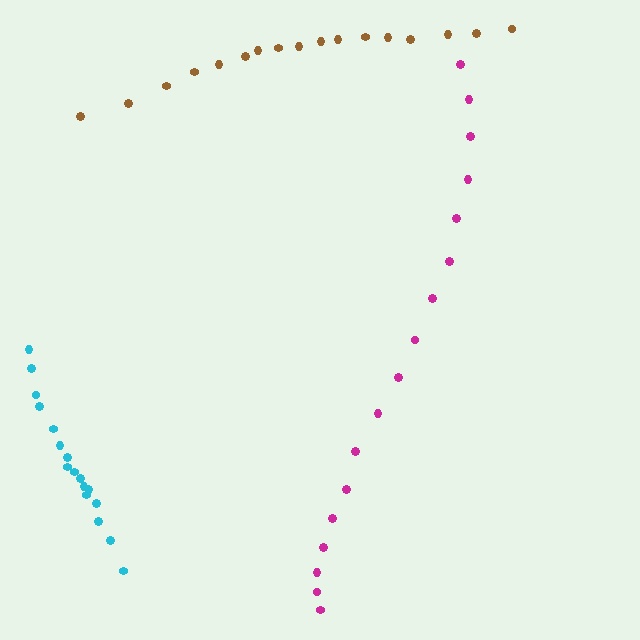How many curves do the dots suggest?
There are 3 distinct paths.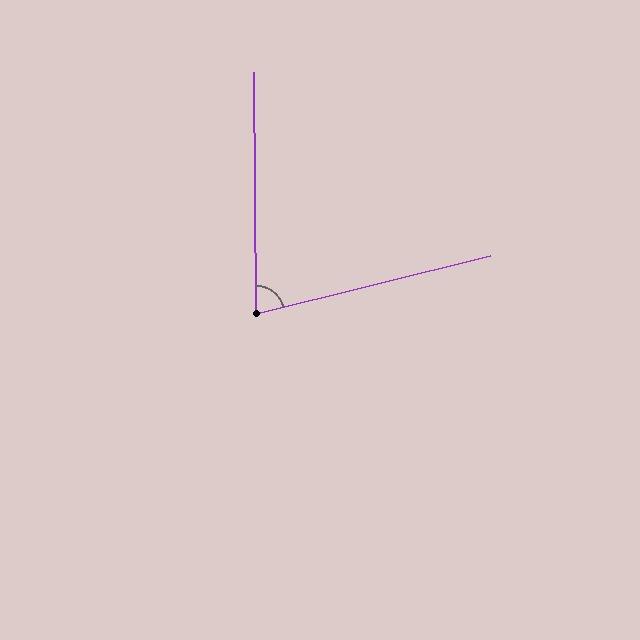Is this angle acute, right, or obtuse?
It is acute.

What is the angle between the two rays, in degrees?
Approximately 77 degrees.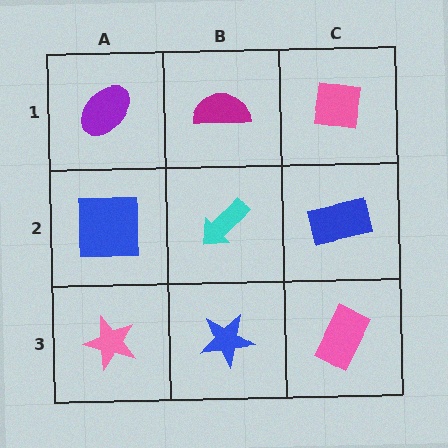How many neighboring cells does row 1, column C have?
2.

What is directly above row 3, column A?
A blue square.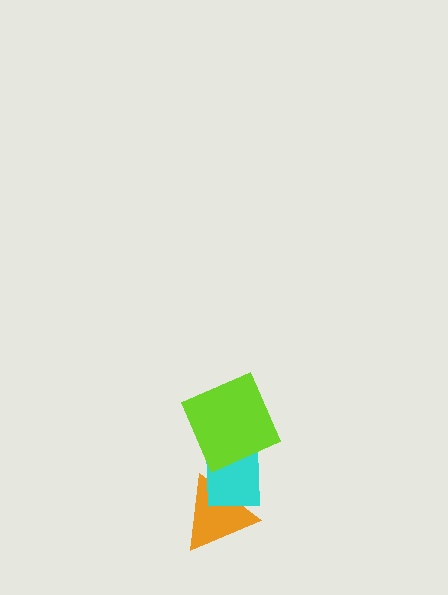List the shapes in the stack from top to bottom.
From top to bottom: the lime square, the cyan rectangle, the orange triangle.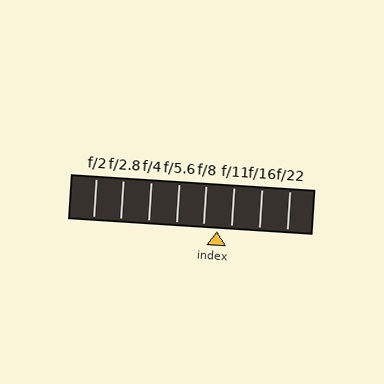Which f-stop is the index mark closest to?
The index mark is closest to f/8.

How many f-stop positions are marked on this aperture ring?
There are 8 f-stop positions marked.